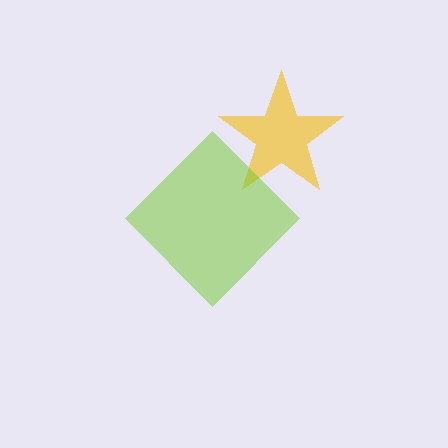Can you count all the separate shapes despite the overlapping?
Yes, there are 2 separate shapes.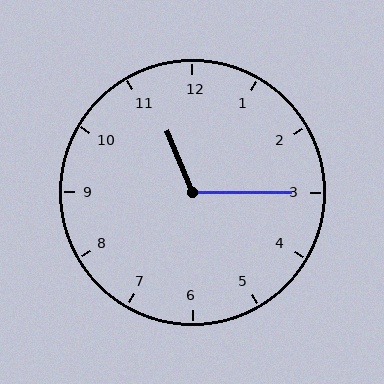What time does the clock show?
11:15.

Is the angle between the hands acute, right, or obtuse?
It is obtuse.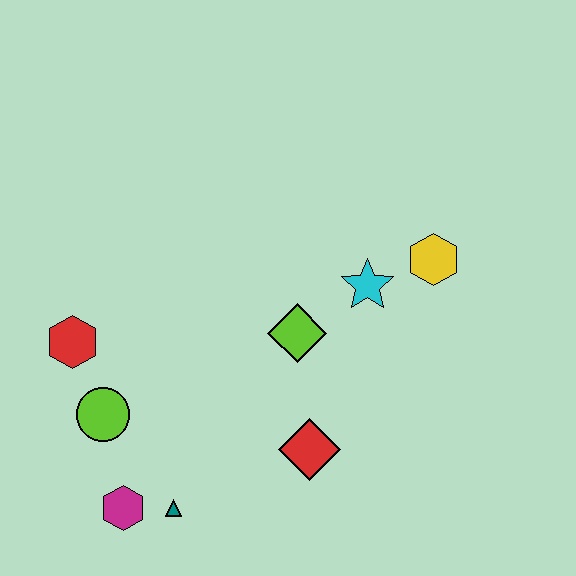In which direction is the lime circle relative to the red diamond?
The lime circle is to the left of the red diamond.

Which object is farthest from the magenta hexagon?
The yellow hexagon is farthest from the magenta hexagon.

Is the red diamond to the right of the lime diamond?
Yes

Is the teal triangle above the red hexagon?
No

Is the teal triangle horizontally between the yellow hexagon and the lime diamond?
No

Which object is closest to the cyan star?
The yellow hexagon is closest to the cyan star.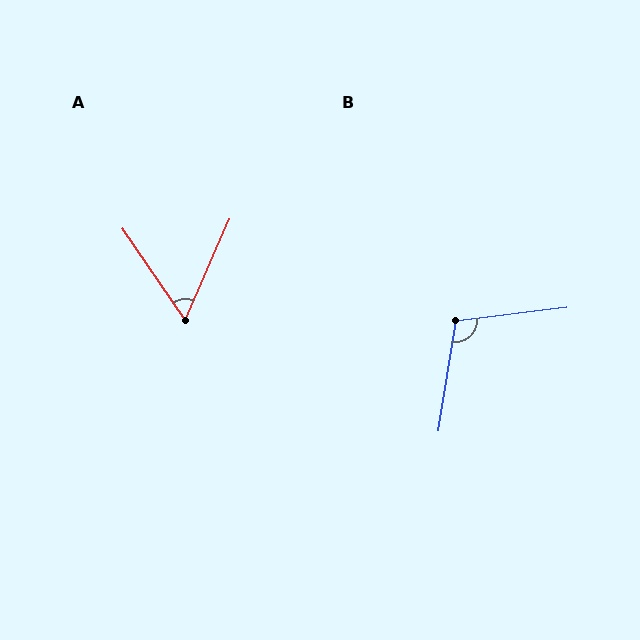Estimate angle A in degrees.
Approximately 58 degrees.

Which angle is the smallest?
A, at approximately 58 degrees.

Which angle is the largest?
B, at approximately 106 degrees.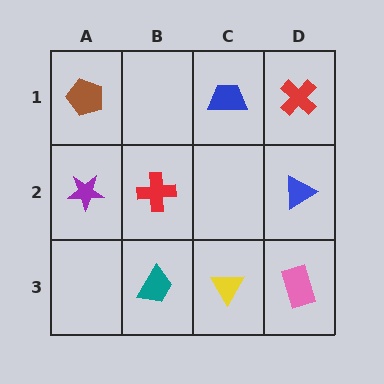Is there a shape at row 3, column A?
No, that cell is empty.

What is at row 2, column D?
A blue triangle.